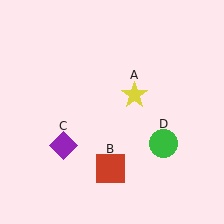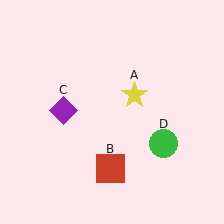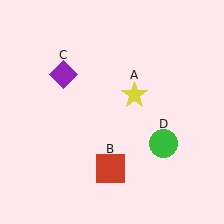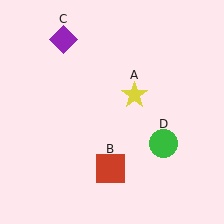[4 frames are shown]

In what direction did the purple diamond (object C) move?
The purple diamond (object C) moved up.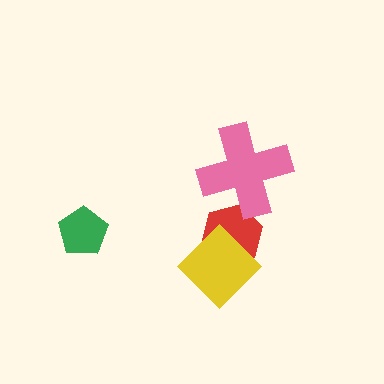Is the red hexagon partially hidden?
Yes, it is partially covered by another shape.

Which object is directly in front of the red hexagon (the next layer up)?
The pink cross is directly in front of the red hexagon.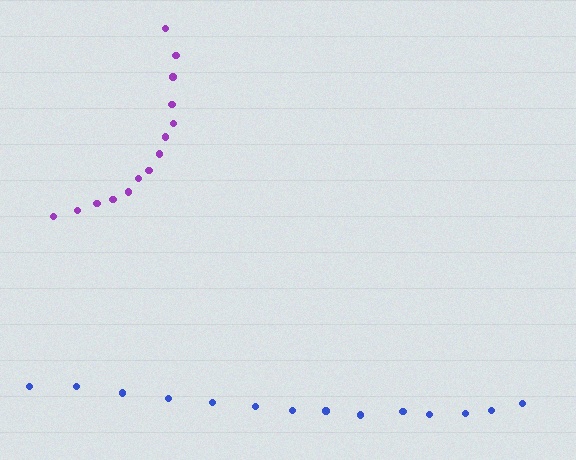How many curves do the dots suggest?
There are 2 distinct paths.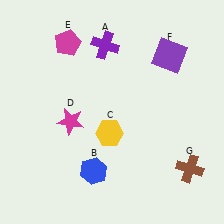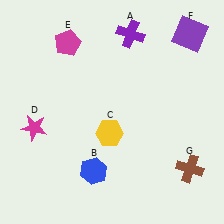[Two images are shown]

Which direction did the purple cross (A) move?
The purple cross (A) moved right.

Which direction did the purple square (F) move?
The purple square (F) moved up.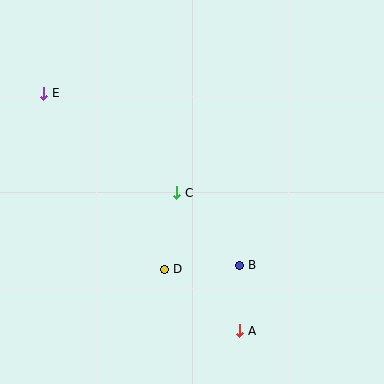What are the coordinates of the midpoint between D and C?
The midpoint between D and C is at (171, 231).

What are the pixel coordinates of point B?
Point B is at (240, 265).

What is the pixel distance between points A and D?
The distance between A and D is 97 pixels.